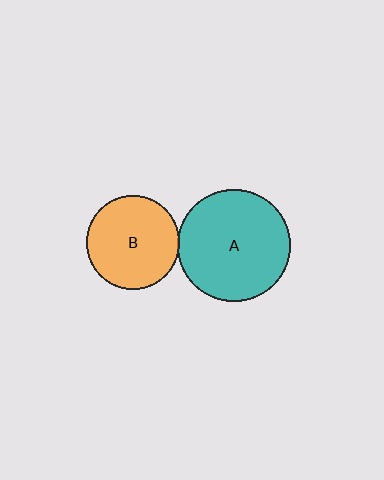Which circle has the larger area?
Circle A (teal).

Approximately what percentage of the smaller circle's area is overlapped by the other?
Approximately 5%.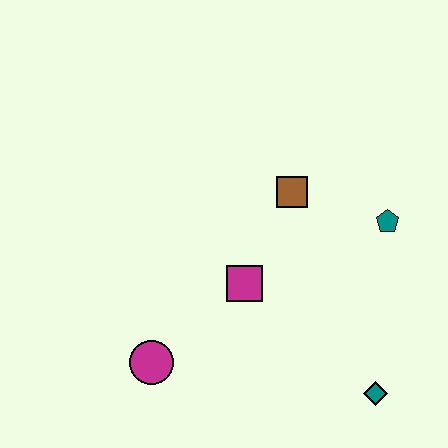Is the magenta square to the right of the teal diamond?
No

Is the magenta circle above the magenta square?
No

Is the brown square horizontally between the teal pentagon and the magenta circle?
Yes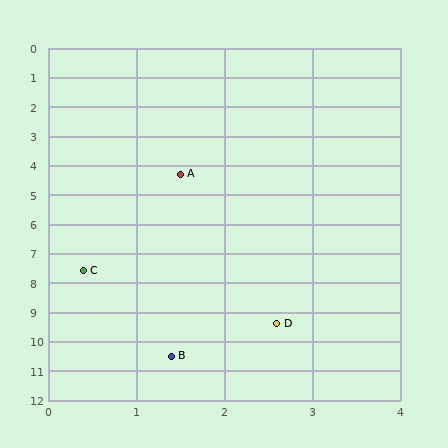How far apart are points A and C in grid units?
Points A and C are about 3.5 grid units apart.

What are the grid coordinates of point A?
Point A is at approximately (1.5, 4.3).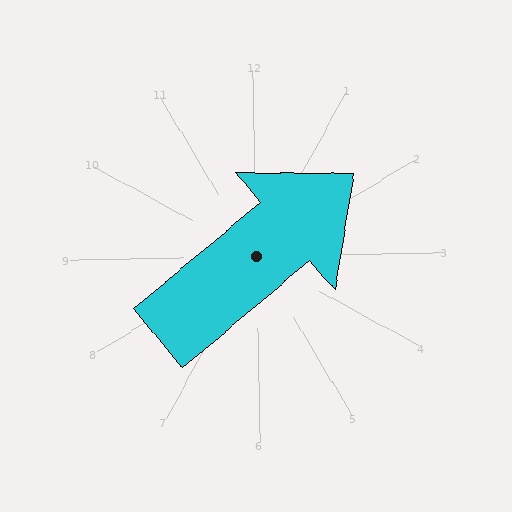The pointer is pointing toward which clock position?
Roughly 2 o'clock.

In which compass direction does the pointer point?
Northeast.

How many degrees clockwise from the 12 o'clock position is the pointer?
Approximately 51 degrees.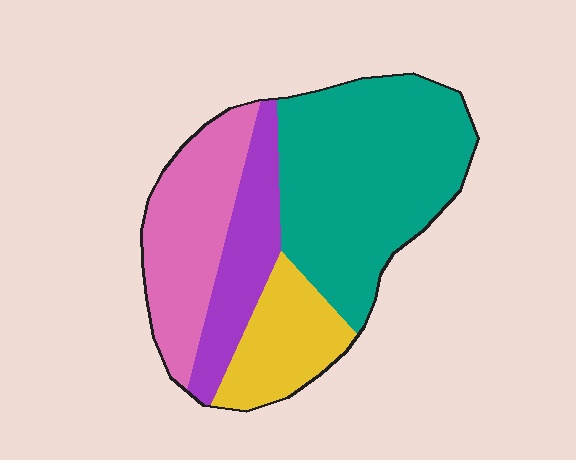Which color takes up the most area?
Teal, at roughly 45%.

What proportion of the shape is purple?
Purple covers around 15% of the shape.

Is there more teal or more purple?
Teal.